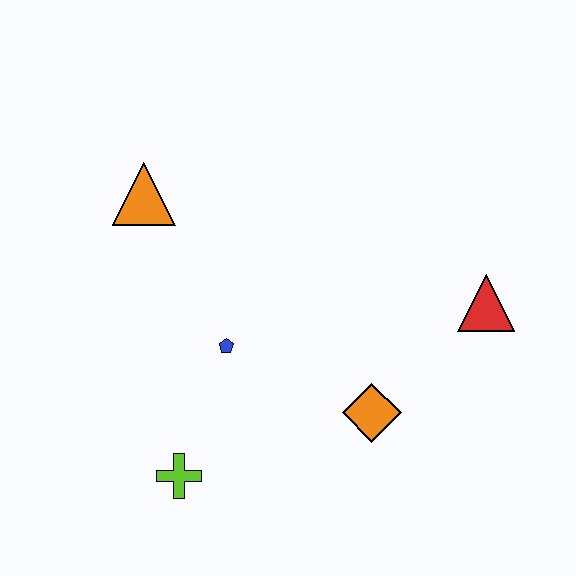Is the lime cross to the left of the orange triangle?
No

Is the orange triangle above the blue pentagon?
Yes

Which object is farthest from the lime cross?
The red triangle is farthest from the lime cross.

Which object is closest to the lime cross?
The blue pentagon is closest to the lime cross.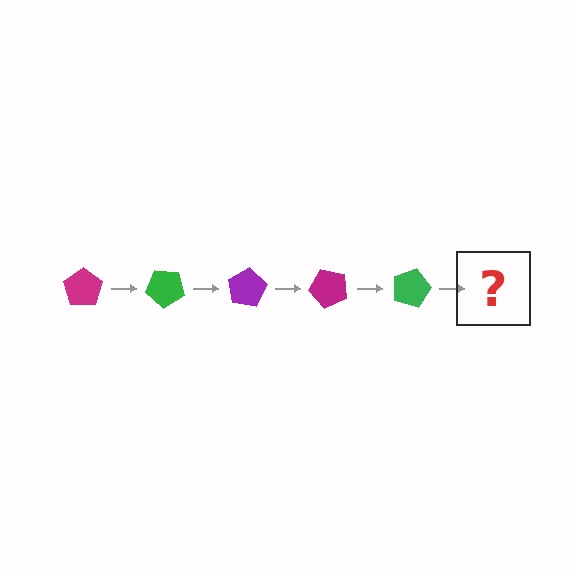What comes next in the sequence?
The next element should be a purple pentagon, rotated 200 degrees from the start.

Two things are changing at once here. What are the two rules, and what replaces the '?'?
The two rules are that it rotates 40 degrees each step and the color cycles through magenta, green, and purple. The '?' should be a purple pentagon, rotated 200 degrees from the start.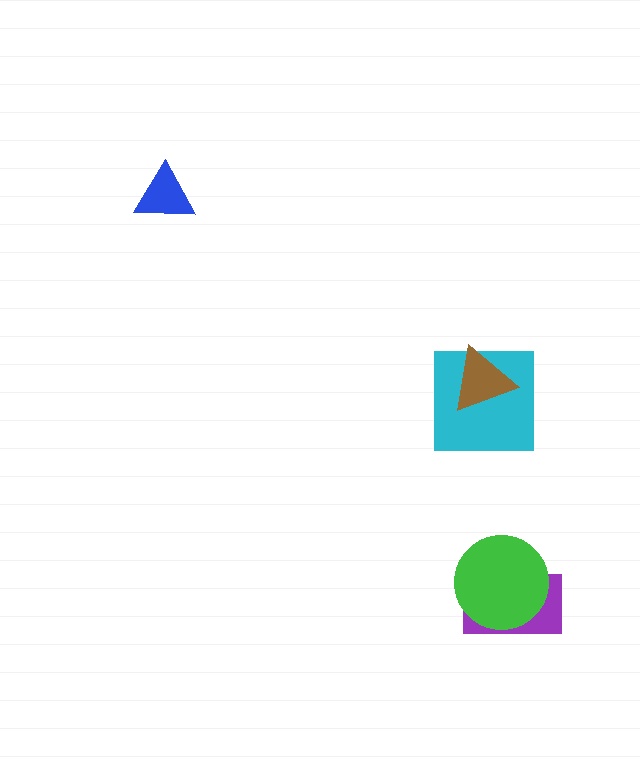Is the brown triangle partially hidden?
No, no other shape covers it.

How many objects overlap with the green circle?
1 object overlaps with the green circle.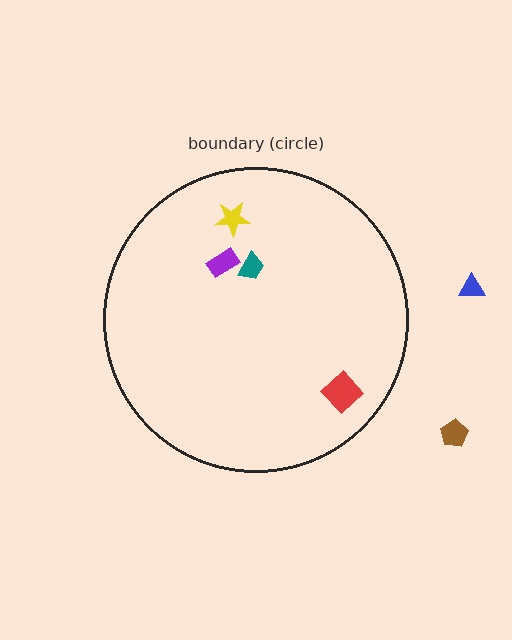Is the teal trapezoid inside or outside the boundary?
Inside.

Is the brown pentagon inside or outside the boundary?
Outside.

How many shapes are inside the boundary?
4 inside, 2 outside.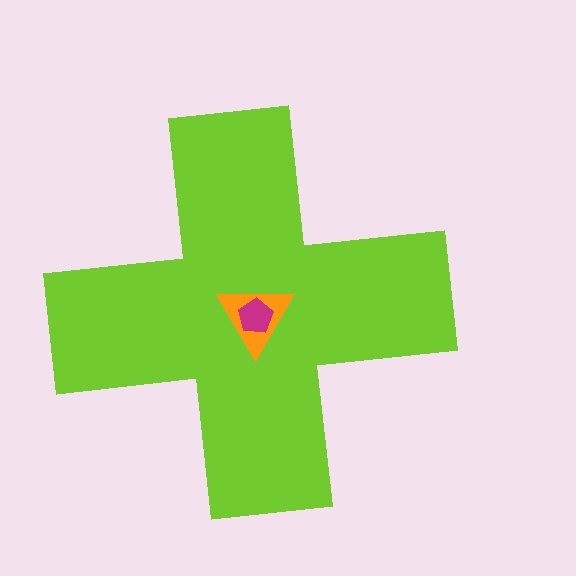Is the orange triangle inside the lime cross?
Yes.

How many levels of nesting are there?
3.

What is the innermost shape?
The magenta pentagon.